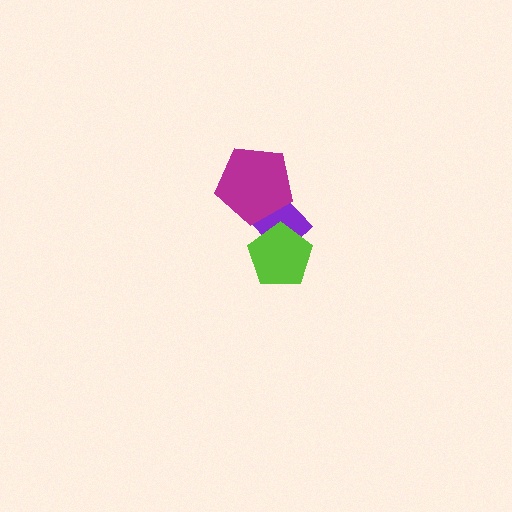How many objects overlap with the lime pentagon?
1 object overlaps with the lime pentagon.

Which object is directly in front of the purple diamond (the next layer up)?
The lime pentagon is directly in front of the purple diamond.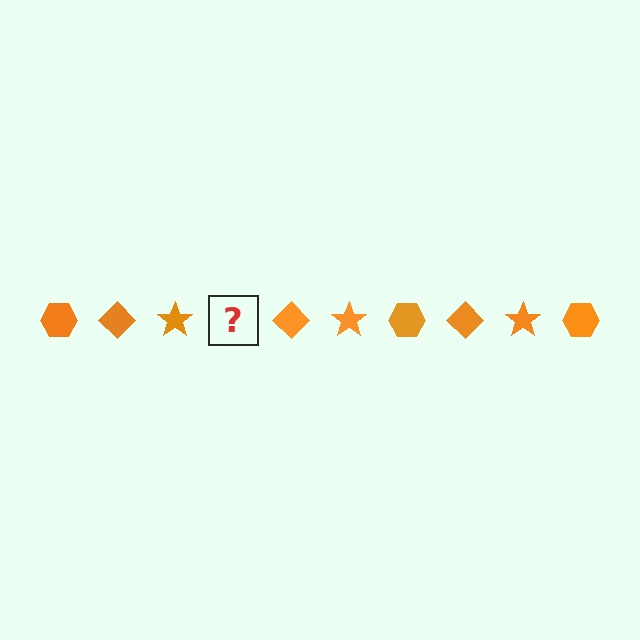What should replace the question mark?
The question mark should be replaced with an orange hexagon.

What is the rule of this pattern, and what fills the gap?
The rule is that the pattern cycles through hexagon, diamond, star shapes in orange. The gap should be filled with an orange hexagon.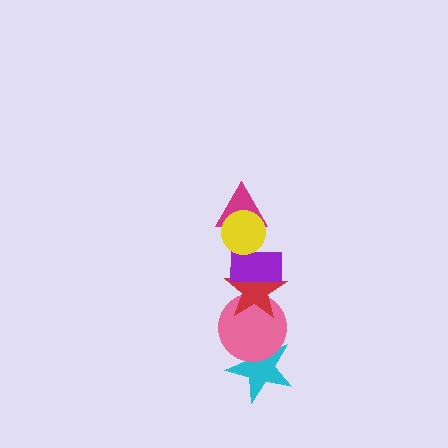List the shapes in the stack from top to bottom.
From top to bottom: the yellow circle, the magenta triangle, the purple rectangle, the red star, the pink circle, the cyan star.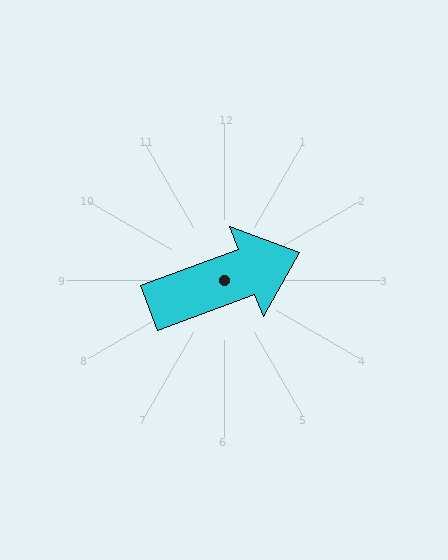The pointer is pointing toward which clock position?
Roughly 2 o'clock.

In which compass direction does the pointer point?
East.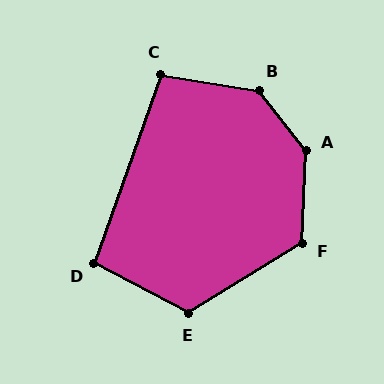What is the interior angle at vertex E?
Approximately 120 degrees (obtuse).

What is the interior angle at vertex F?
Approximately 124 degrees (obtuse).